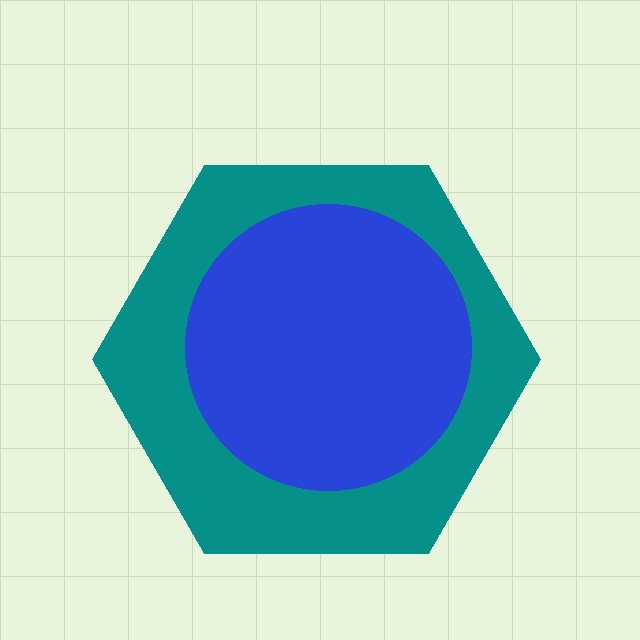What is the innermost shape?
The blue circle.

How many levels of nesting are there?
2.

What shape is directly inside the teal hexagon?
The blue circle.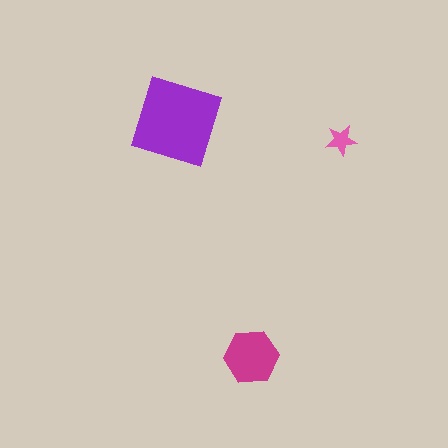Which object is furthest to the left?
The purple square is leftmost.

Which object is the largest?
The purple square.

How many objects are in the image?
There are 3 objects in the image.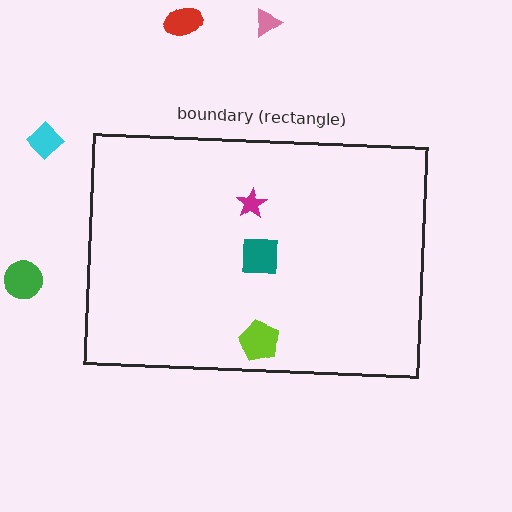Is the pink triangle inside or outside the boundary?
Outside.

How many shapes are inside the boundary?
3 inside, 4 outside.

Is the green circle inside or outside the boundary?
Outside.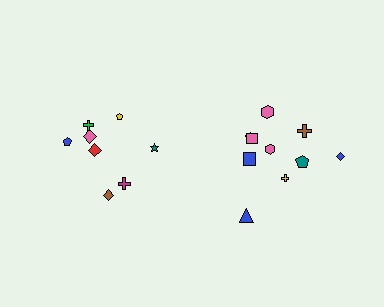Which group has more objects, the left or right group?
The right group.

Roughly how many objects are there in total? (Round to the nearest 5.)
Roughly 20 objects in total.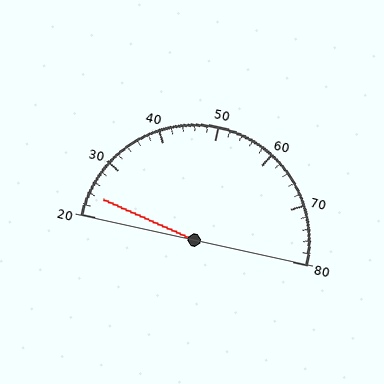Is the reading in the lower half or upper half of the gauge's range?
The reading is in the lower half of the range (20 to 80).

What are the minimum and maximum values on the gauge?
The gauge ranges from 20 to 80.